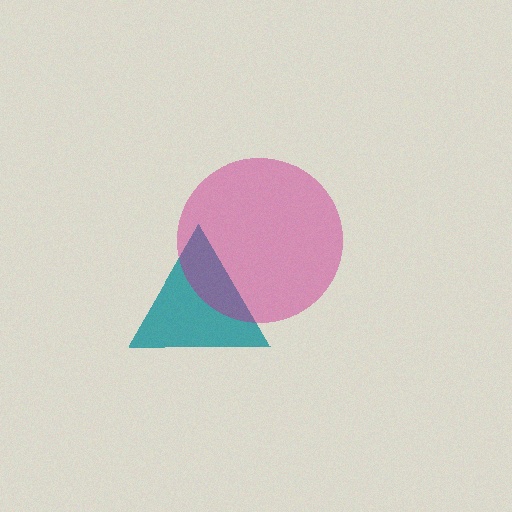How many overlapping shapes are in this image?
There are 2 overlapping shapes in the image.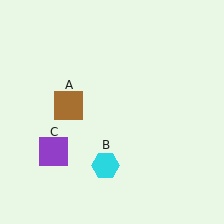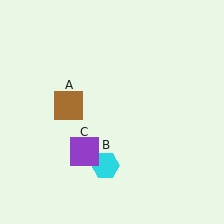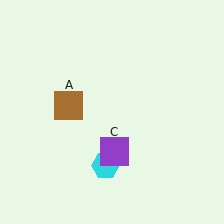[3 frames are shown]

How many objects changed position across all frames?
1 object changed position: purple square (object C).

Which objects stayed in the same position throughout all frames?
Brown square (object A) and cyan hexagon (object B) remained stationary.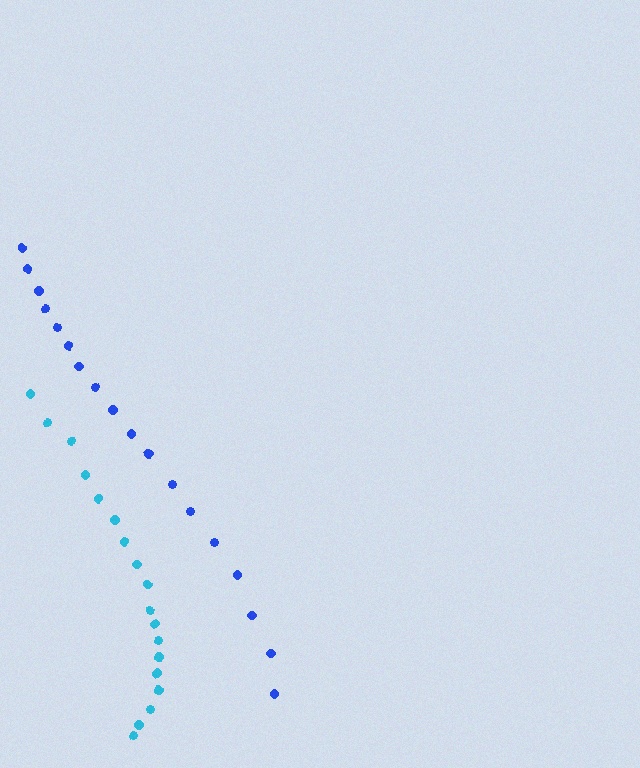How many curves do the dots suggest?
There are 2 distinct paths.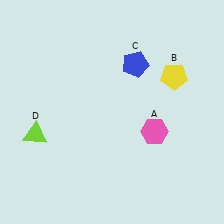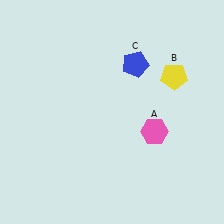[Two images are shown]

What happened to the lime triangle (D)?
The lime triangle (D) was removed in Image 2. It was in the bottom-left area of Image 1.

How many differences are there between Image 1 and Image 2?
There is 1 difference between the two images.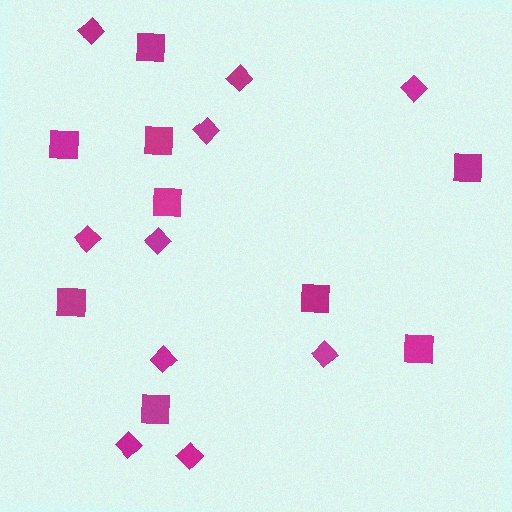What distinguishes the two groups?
There are 2 groups: one group of squares (9) and one group of diamonds (10).